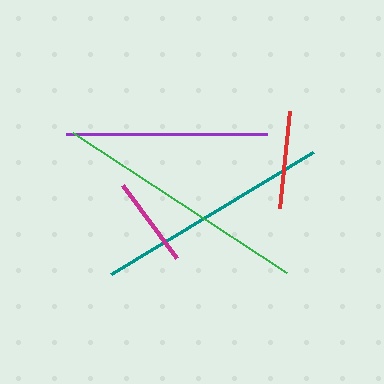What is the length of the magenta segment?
The magenta segment is approximately 91 pixels long.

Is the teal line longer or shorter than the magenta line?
The teal line is longer than the magenta line.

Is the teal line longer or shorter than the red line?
The teal line is longer than the red line.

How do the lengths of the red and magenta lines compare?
The red and magenta lines are approximately the same length.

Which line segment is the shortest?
The magenta line is the shortest at approximately 91 pixels.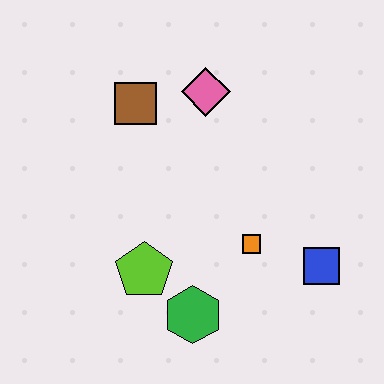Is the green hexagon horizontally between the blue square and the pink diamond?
No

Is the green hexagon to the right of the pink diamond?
No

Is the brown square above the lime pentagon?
Yes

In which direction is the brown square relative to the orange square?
The brown square is above the orange square.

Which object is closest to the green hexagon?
The lime pentagon is closest to the green hexagon.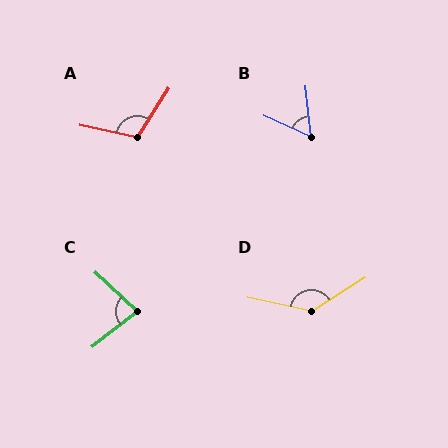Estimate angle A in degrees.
Approximately 110 degrees.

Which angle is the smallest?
B, at approximately 60 degrees.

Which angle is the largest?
D, at approximately 136 degrees.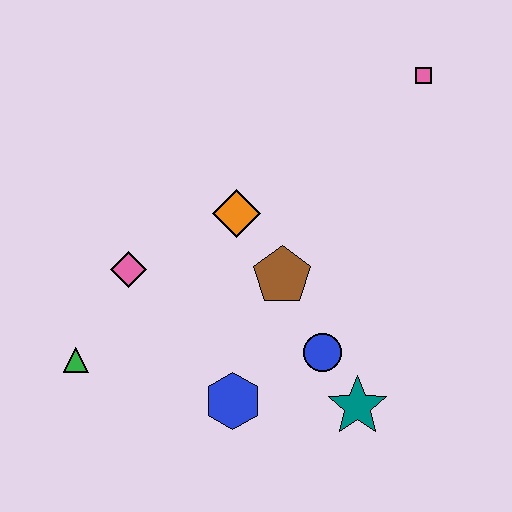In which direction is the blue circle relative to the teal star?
The blue circle is above the teal star.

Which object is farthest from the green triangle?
The pink square is farthest from the green triangle.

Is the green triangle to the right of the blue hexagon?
No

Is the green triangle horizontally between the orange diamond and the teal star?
No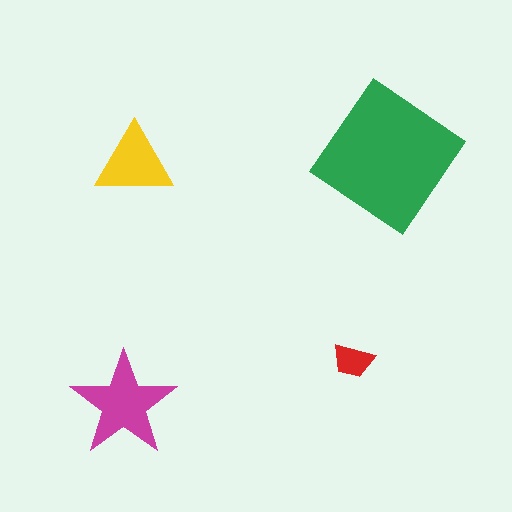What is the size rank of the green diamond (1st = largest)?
1st.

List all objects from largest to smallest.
The green diamond, the magenta star, the yellow triangle, the red trapezoid.